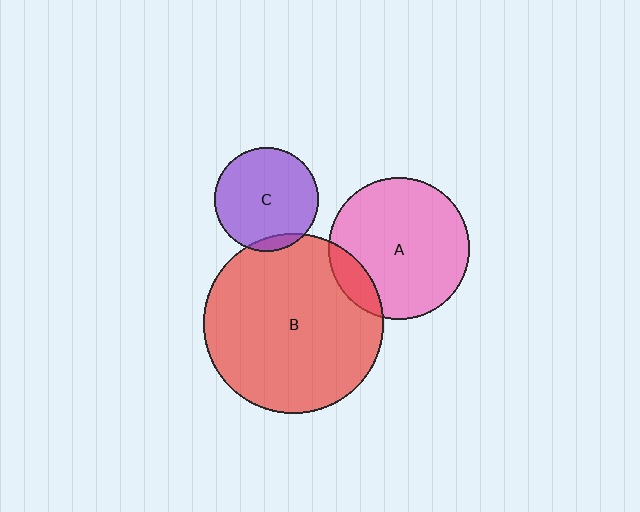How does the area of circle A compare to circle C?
Approximately 1.9 times.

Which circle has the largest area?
Circle B (red).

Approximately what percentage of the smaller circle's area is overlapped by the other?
Approximately 15%.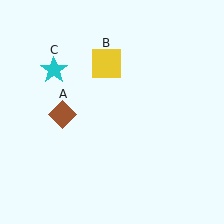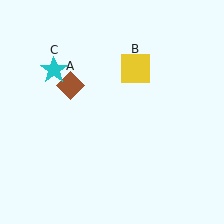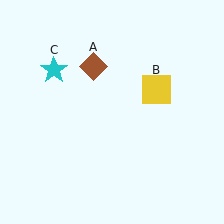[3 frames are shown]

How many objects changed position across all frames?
2 objects changed position: brown diamond (object A), yellow square (object B).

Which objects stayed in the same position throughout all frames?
Cyan star (object C) remained stationary.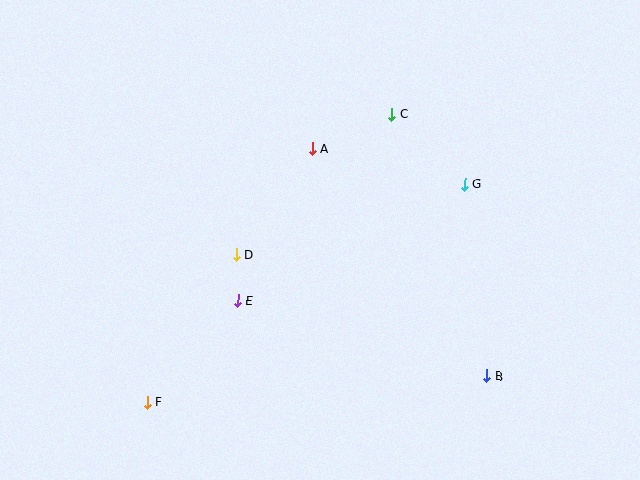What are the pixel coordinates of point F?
Point F is at (147, 402).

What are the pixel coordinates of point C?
Point C is at (392, 114).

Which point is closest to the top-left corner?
Point A is closest to the top-left corner.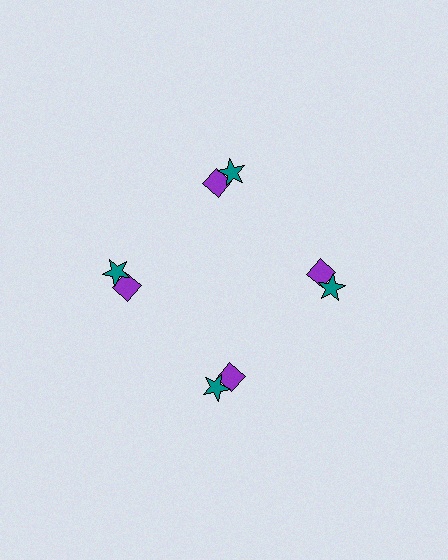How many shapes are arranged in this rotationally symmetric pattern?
There are 8 shapes, arranged in 4 groups of 2.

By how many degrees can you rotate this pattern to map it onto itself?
The pattern maps onto itself every 90 degrees of rotation.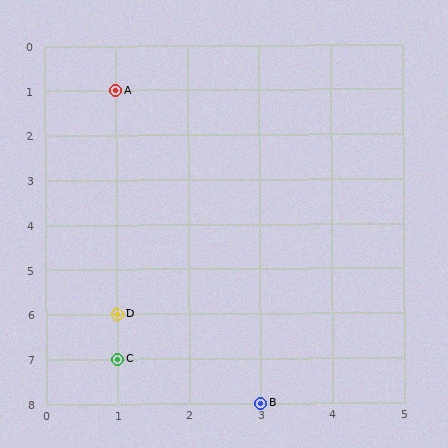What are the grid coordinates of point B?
Point B is at grid coordinates (3, 8).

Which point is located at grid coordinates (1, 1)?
Point A is at (1, 1).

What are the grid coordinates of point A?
Point A is at grid coordinates (1, 1).